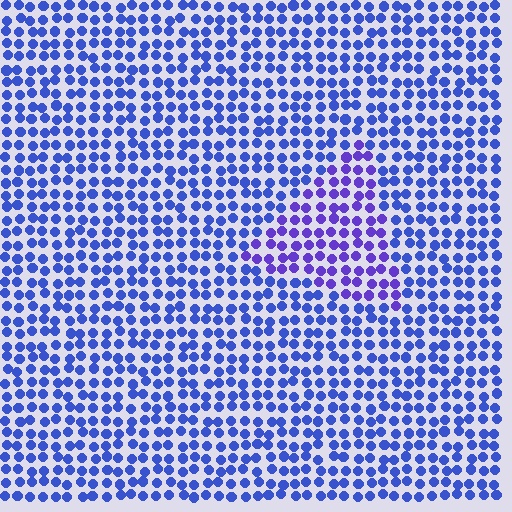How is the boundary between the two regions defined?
The boundary is defined purely by a slight shift in hue (about 28 degrees). Spacing, size, and orientation are identical on both sides.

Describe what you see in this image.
The image is filled with small blue elements in a uniform arrangement. A triangle-shaped region is visible where the elements are tinted to a slightly different hue, forming a subtle color boundary.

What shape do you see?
I see a triangle.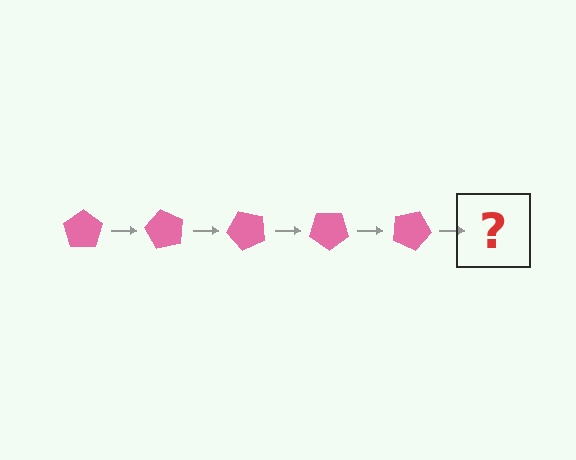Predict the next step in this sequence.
The next step is a pink pentagon rotated 300 degrees.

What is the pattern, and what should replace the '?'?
The pattern is that the pentagon rotates 60 degrees each step. The '?' should be a pink pentagon rotated 300 degrees.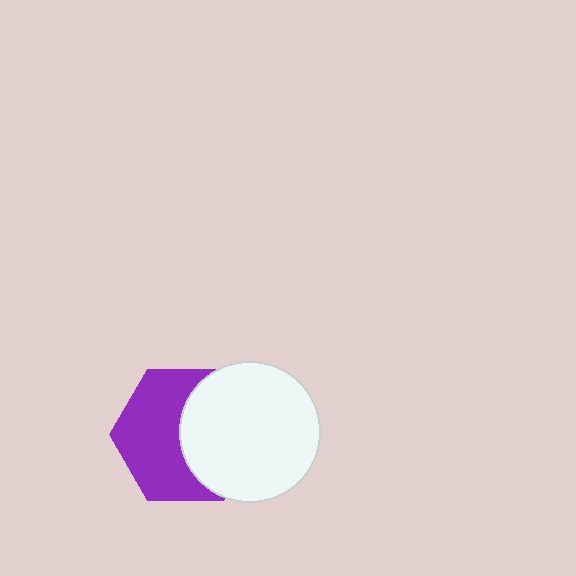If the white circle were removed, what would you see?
You would see the complete purple hexagon.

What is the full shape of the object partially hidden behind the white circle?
The partially hidden object is a purple hexagon.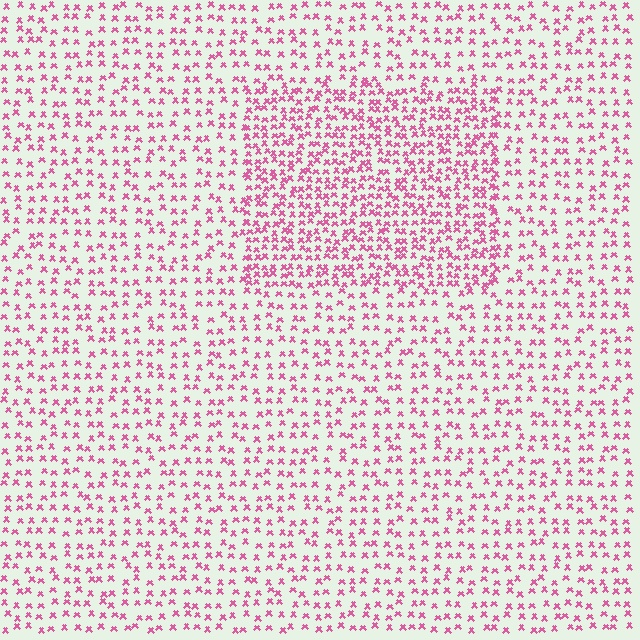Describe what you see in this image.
The image contains small pink elements arranged at two different densities. A rectangle-shaped region is visible where the elements are more densely packed than the surrounding area.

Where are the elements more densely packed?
The elements are more densely packed inside the rectangle boundary.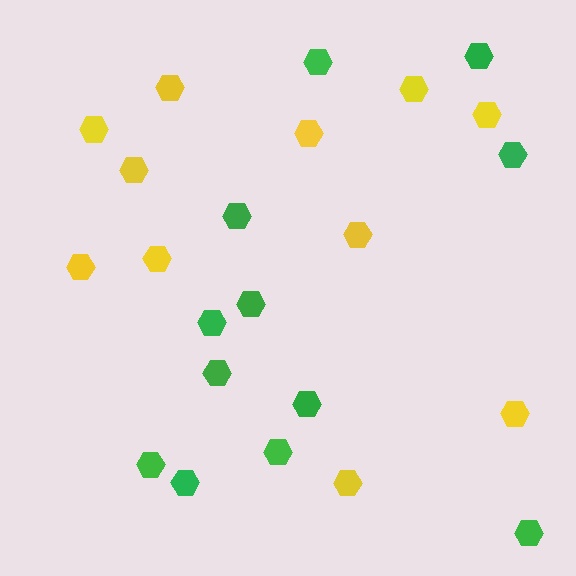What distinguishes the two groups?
There are 2 groups: one group of green hexagons (12) and one group of yellow hexagons (11).